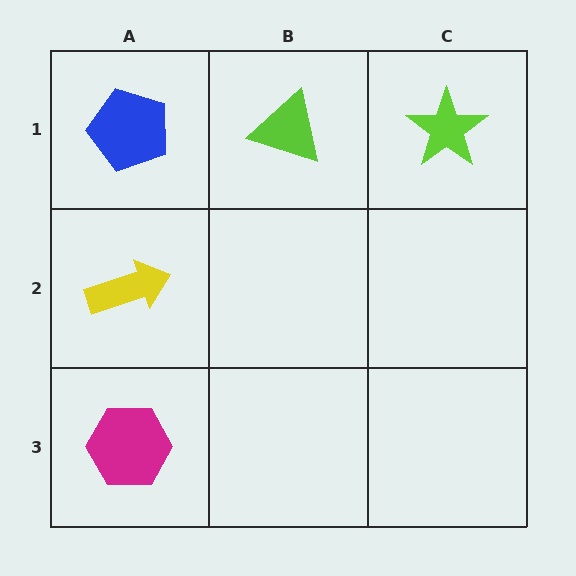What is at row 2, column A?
A yellow arrow.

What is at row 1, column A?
A blue pentagon.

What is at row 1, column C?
A lime star.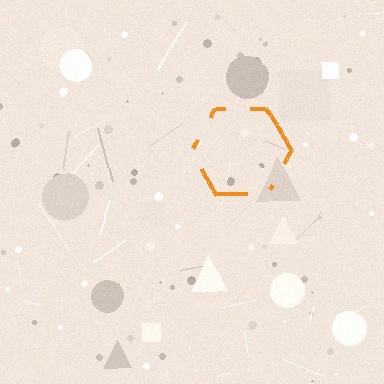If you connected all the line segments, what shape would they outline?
They would outline a hexagon.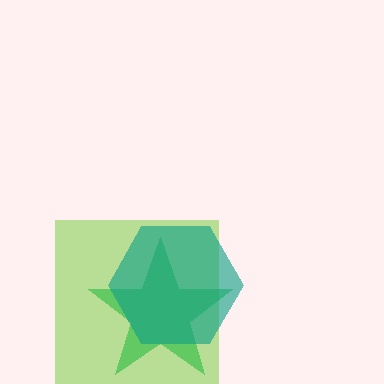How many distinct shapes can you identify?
There are 3 distinct shapes: a lime square, a green star, a teal hexagon.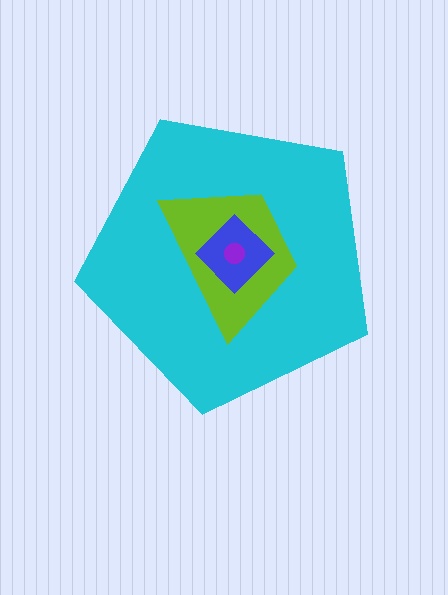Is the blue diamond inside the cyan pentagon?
Yes.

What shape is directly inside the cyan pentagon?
The lime trapezoid.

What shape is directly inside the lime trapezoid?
The blue diamond.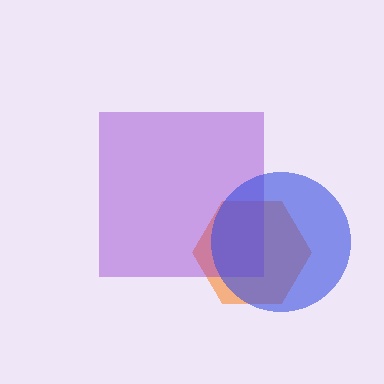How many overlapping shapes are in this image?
There are 3 overlapping shapes in the image.